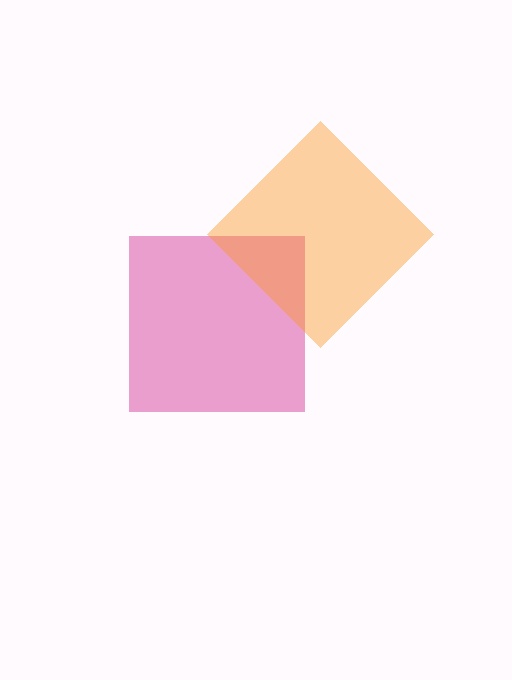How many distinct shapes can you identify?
There are 2 distinct shapes: a magenta square, an orange diamond.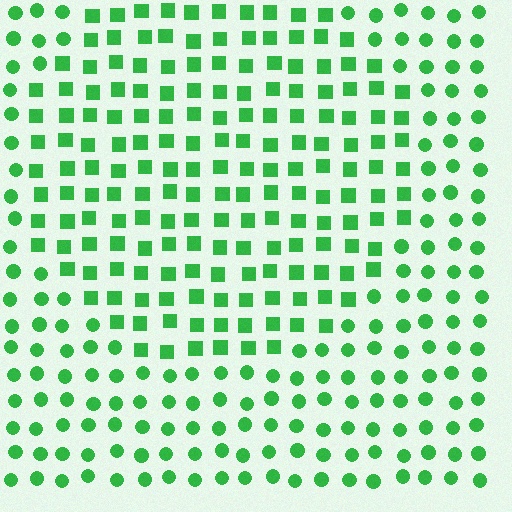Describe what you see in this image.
The image is filled with small green elements arranged in a uniform grid. A circle-shaped region contains squares, while the surrounding area contains circles. The boundary is defined purely by the change in element shape.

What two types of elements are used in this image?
The image uses squares inside the circle region and circles outside it.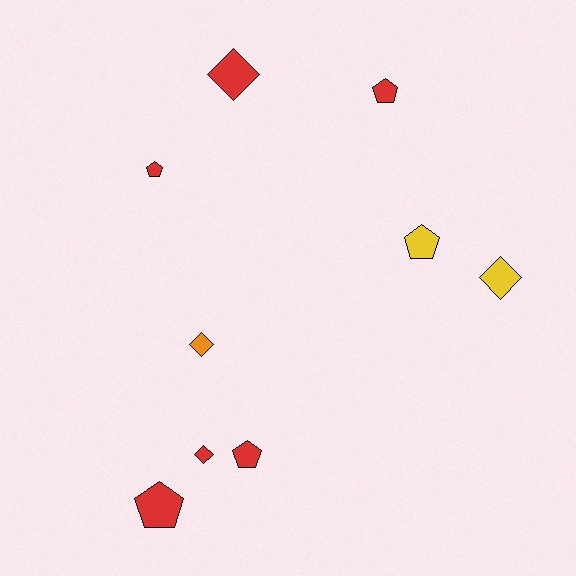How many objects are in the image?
There are 9 objects.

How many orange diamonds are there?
There is 1 orange diamond.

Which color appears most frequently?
Red, with 6 objects.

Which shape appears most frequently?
Pentagon, with 5 objects.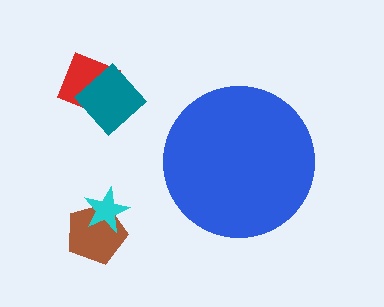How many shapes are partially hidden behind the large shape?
0 shapes are partially hidden.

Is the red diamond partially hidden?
No, the red diamond is fully visible.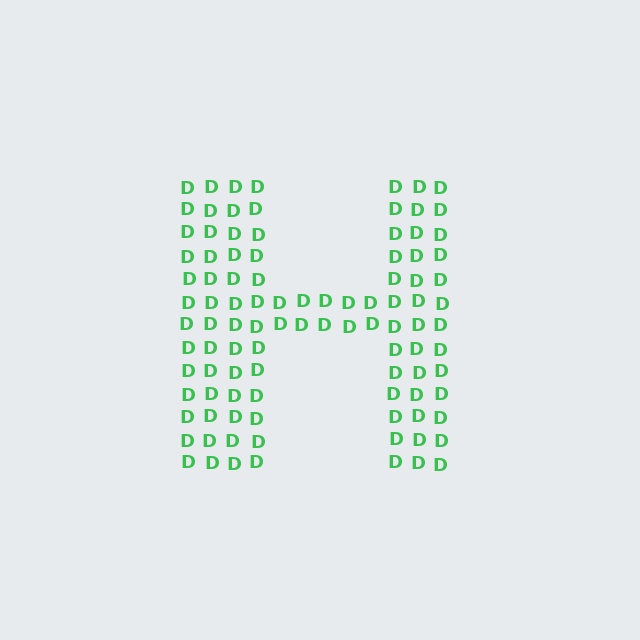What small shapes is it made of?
It is made of small letter D's.